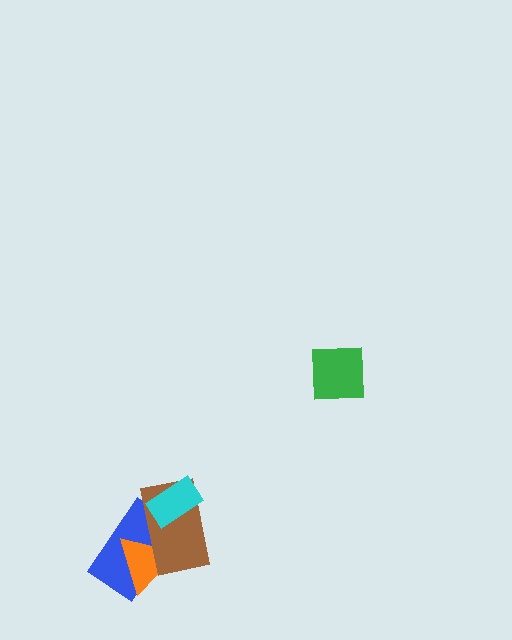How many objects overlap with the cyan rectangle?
2 objects overlap with the cyan rectangle.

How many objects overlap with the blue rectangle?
3 objects overlap with the blue rectangle.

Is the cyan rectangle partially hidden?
No, no other shape covers it.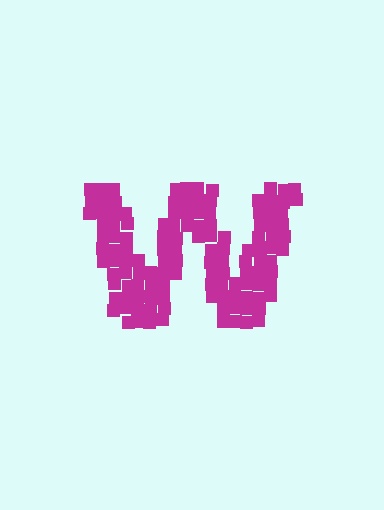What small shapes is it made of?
It is made of small squares.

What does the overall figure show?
The overall figure shows the letter W.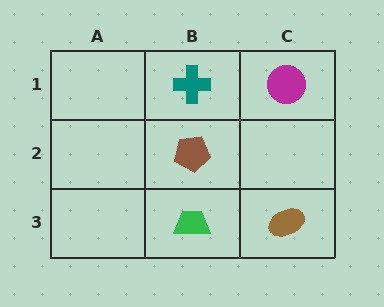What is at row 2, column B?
A brown pentagon.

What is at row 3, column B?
A green trapezoid.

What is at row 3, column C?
A brown ellipse.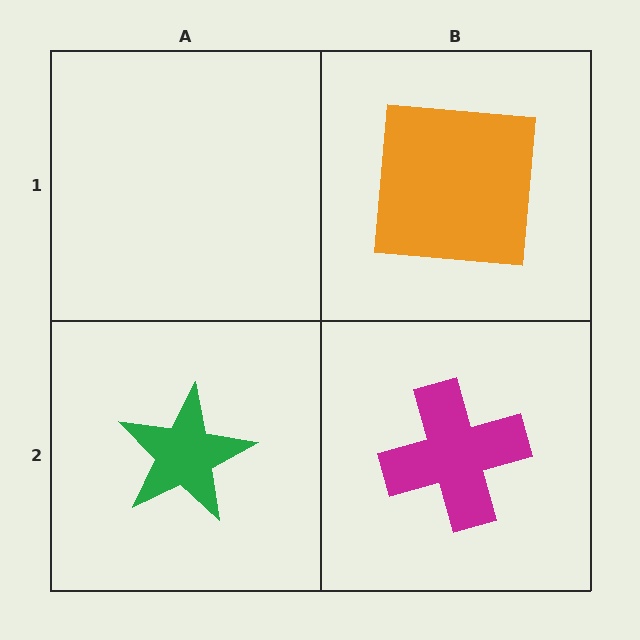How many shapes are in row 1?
1 shape.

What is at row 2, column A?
A green star.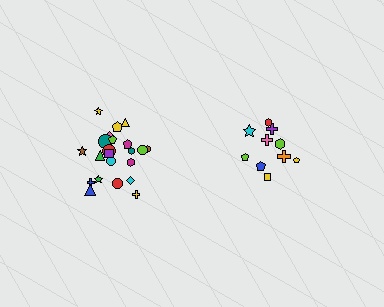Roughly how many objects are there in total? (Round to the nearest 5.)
Roughly 30 objects in total.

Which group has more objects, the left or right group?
The left group.